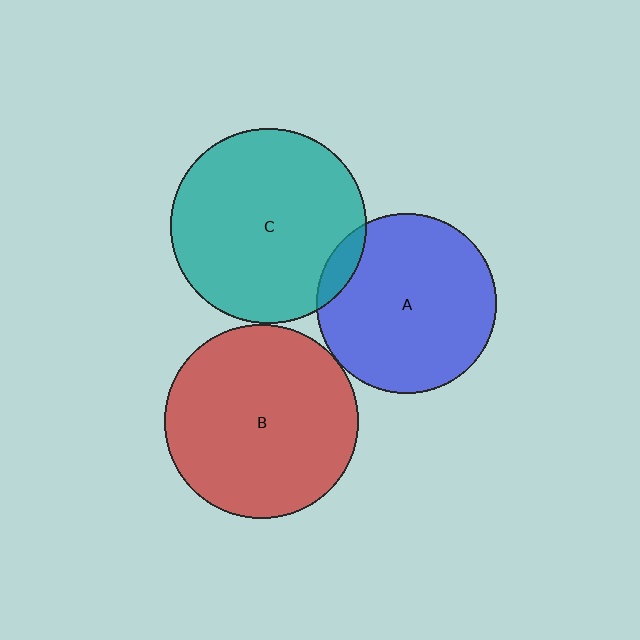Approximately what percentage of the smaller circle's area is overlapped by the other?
Approximately 5%.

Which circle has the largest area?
Circle C (teal).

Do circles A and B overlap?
Yes.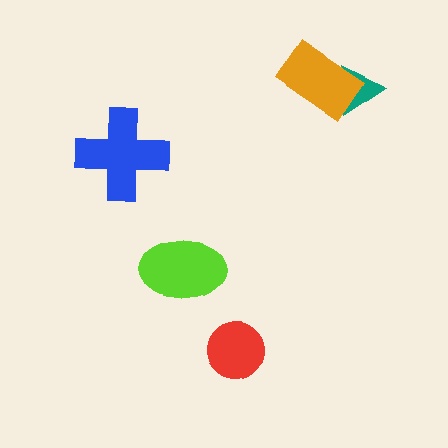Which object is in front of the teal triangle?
The orange rectangle is in front of the teal triangle.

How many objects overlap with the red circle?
0 objects overlap with the red circle.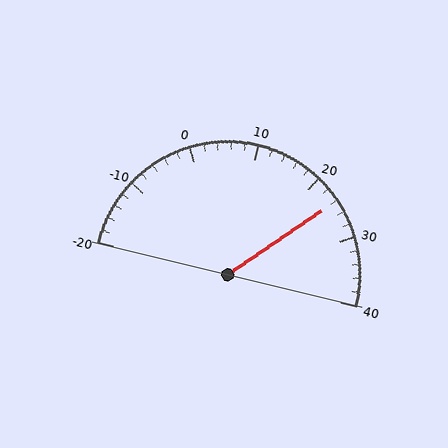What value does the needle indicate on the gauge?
The needle indicates approximately 24.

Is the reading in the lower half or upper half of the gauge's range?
The reading is in the upper half of the range (-20 to 40).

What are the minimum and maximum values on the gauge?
The gauge ranges from -20 to 40.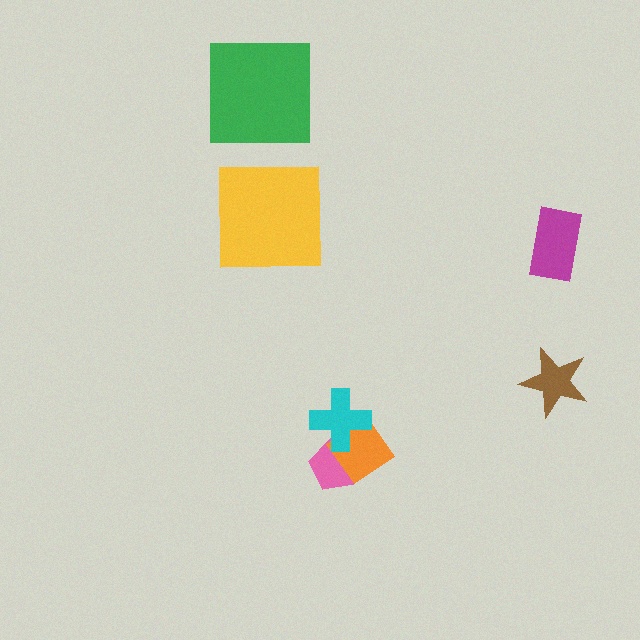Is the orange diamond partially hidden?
Yes, it is partially covered by another shape.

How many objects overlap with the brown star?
0 objects overlap with the brown star.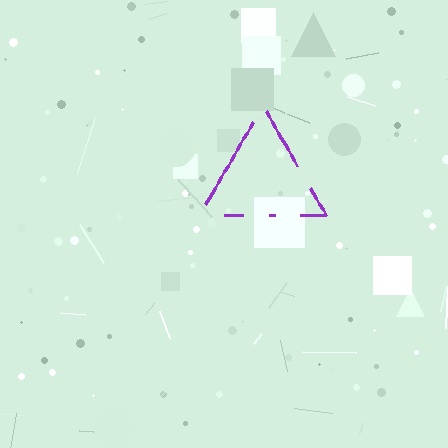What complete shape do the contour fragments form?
The contour fragments form a triangle.